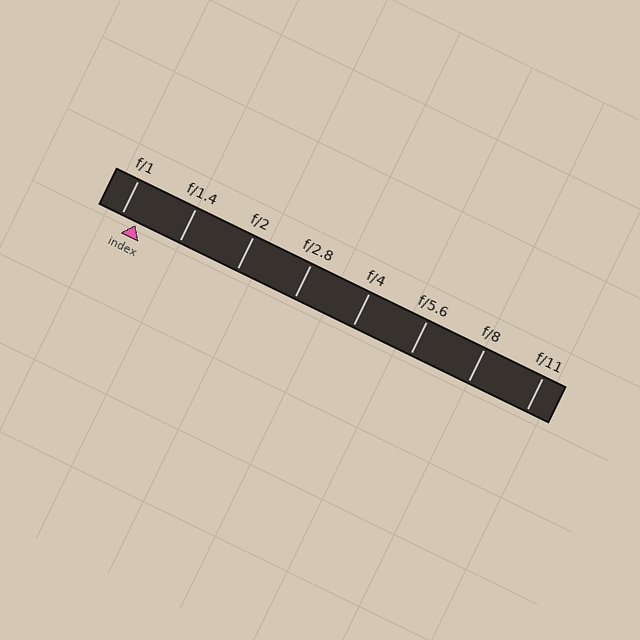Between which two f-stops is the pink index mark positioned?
The index mark is between f/1 and f/1.4.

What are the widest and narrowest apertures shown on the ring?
The widest aperture shown is f/1 and the narrowest is f/11.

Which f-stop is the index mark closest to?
The index mark is closest to f/1.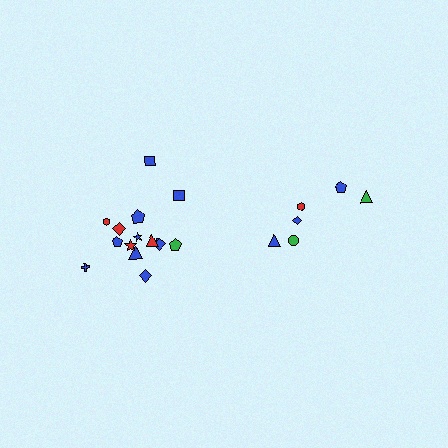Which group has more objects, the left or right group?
The left group.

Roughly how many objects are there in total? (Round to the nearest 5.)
Roughly 20 objects in total.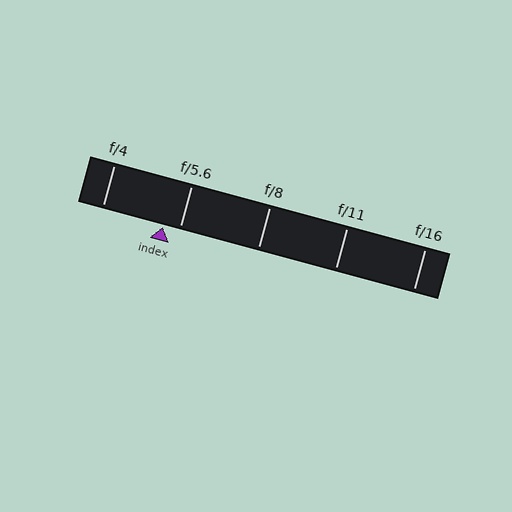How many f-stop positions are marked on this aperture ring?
There are 5 f-stop positions marked.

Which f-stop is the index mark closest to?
The index mark is closest to f/5.6.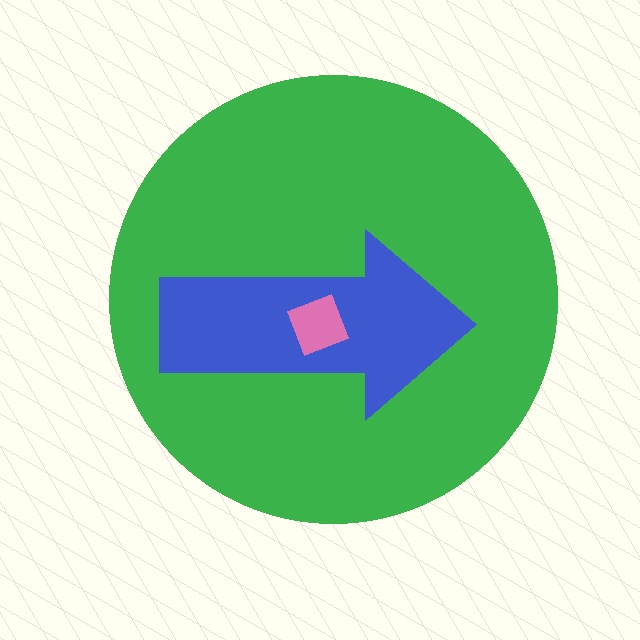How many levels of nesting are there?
3.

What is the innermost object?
The pink diamond.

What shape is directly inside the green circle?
The blue arrow.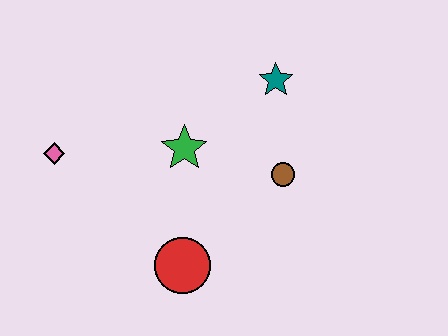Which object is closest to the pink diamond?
The green star is closest to the pink diamond.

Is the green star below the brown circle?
No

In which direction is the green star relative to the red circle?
The green star is above the red circle.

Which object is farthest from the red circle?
The teal star is farthest from the red circle.